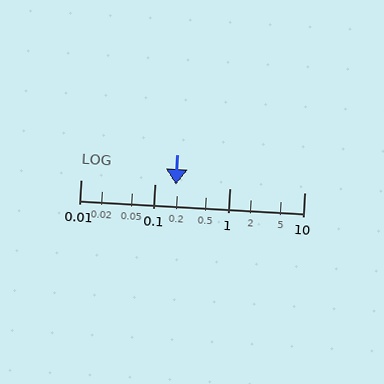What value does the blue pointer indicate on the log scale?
The pointer indicates approximately 0.19.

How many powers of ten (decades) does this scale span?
The scale spans 3 decades, from 0.01 to 10.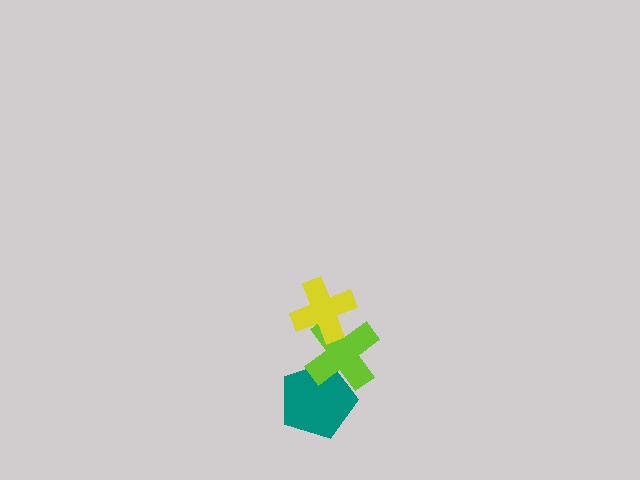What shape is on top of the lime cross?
The yellow cross is on top of the lime cross.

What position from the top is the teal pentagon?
The teal pentagon is 3rd from the top.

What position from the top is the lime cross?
The lime cross is 2nd from the top.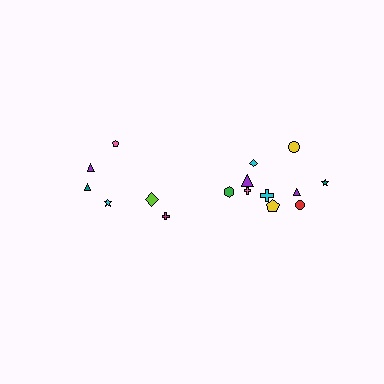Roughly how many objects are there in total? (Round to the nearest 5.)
Roughly 15 objects in total.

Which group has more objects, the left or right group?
The right group.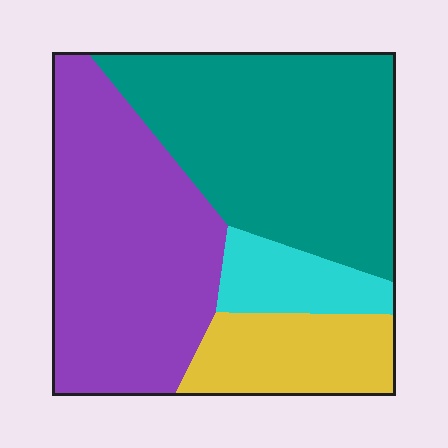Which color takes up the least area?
Cyan, at roughly 10%.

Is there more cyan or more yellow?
Yellow.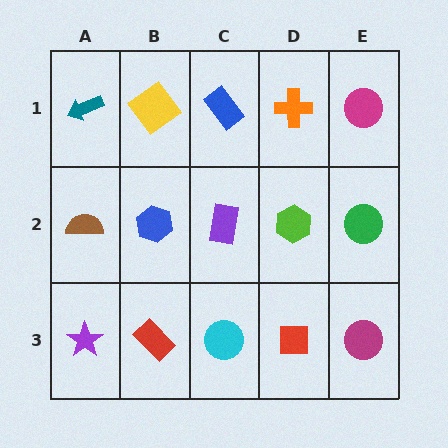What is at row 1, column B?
A yellow diamond.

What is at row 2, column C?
A purple rectangle.